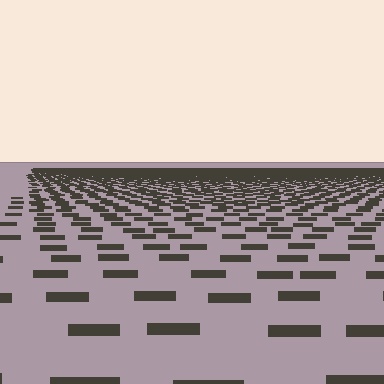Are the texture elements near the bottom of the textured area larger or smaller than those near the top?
Larger. Near the bottom, elements are closer to the viewer and appear at a bigger on-screen size.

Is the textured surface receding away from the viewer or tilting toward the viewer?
The surface is receding away from the viewer. Texture elements get smaller and denser toward the top.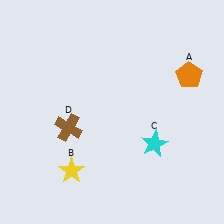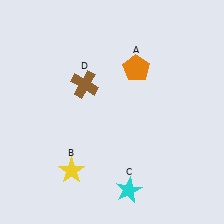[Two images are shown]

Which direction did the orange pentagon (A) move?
The orange pentagon (A) moved left.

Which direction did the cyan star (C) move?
The cyan star (C) moved down.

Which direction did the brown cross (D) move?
The brown cross (D) moved up.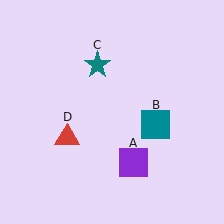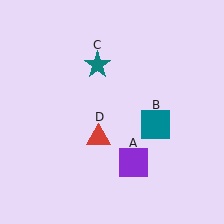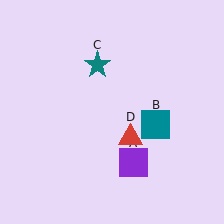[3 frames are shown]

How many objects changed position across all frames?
1 object changed position: red triangle (object D).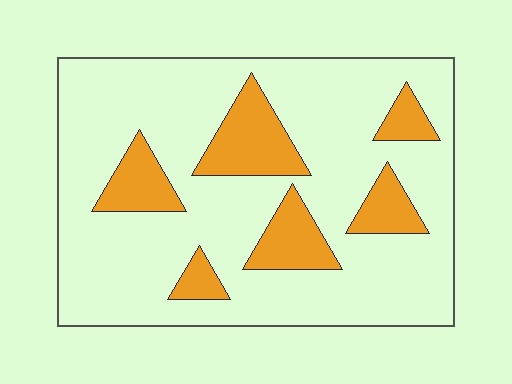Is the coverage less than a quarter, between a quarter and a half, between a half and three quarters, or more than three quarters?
Less than a quarter.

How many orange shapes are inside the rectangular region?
6.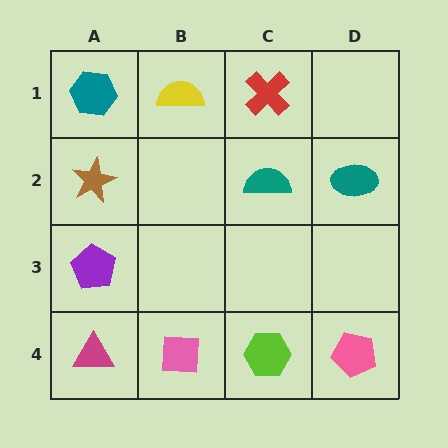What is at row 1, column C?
A red cross.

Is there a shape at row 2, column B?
No, that cell is empty.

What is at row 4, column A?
A magenta triangle.